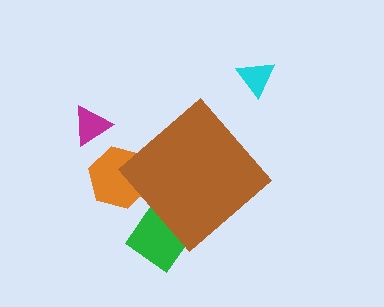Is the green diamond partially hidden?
Yes, the green diamond is partially hidden behind the brown diamond.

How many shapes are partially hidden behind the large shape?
2 shapes are partially hidden.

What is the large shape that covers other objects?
A brown diamond.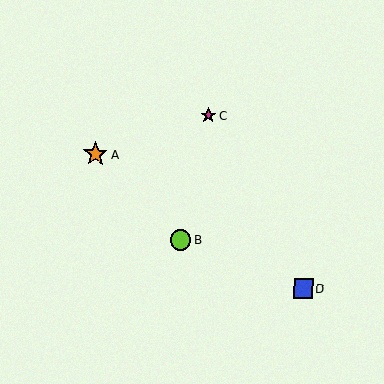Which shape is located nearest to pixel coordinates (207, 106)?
The magenta star (labeled C) at (209, 116) is nearest to that location.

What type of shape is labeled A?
Shape A is an orange star.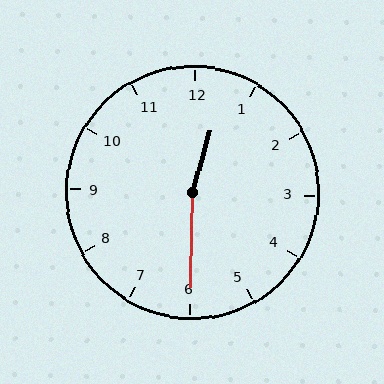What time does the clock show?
12:30.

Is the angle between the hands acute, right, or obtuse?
It is obtuse.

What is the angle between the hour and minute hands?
Approximately 165 degrees.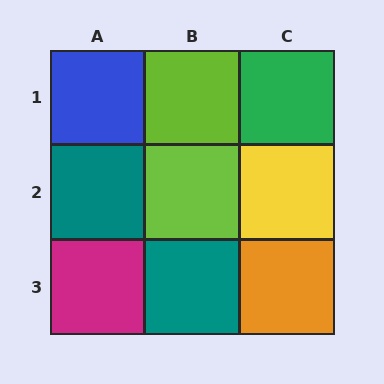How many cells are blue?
1 cell is blue.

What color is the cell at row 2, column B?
Lime.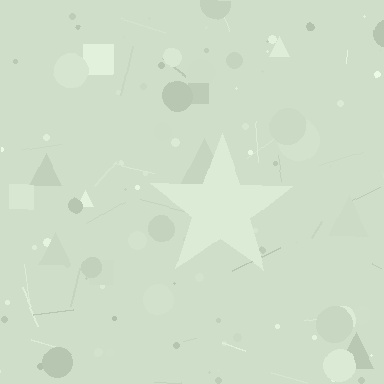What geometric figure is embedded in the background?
A star is embedded in the background.